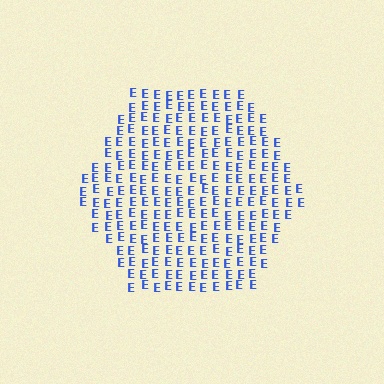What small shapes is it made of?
It is made of small letter E's.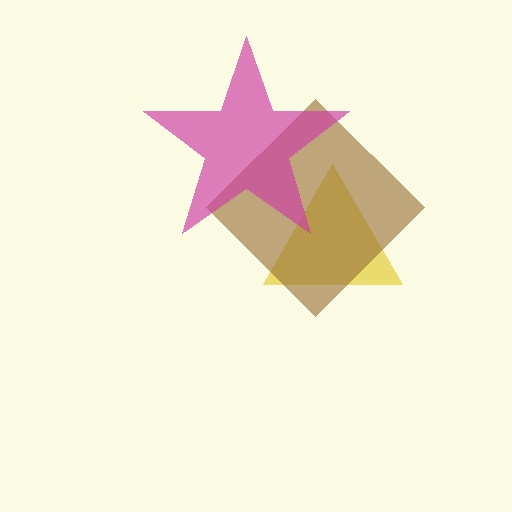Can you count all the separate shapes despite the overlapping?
Yes, there are 3 separate shapes.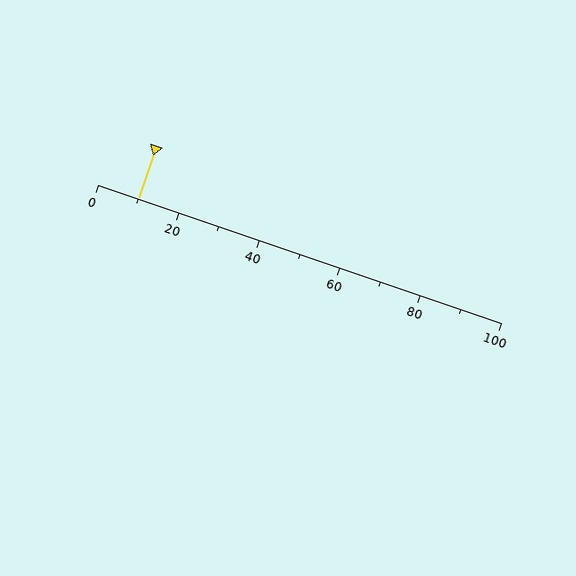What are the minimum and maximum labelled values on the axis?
The axis runs from 0 to 100.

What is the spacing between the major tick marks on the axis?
The major ticks are spaced 20 apart.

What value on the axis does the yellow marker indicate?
The marker indicates approximately 10.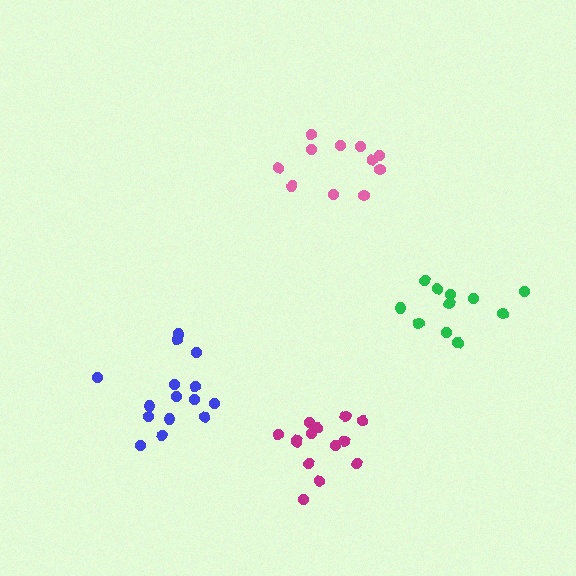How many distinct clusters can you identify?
There are 4 distinct clusters.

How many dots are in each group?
Group 1: 11 dots, Group 2: 15 dots, Group 3: 14 dots, Group 4: 12 dots (52 total).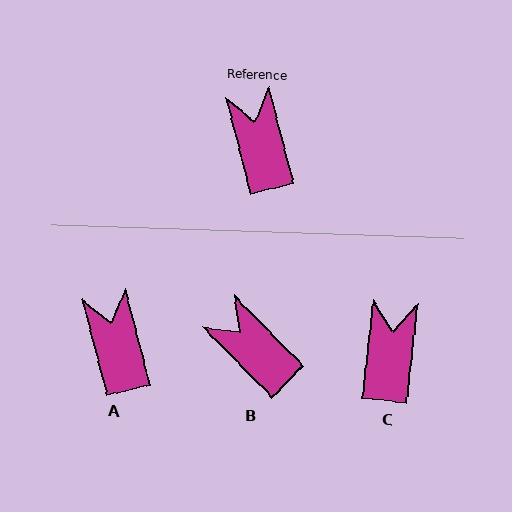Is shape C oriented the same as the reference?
No, it is off by about 21 degrees.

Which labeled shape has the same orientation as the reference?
A.